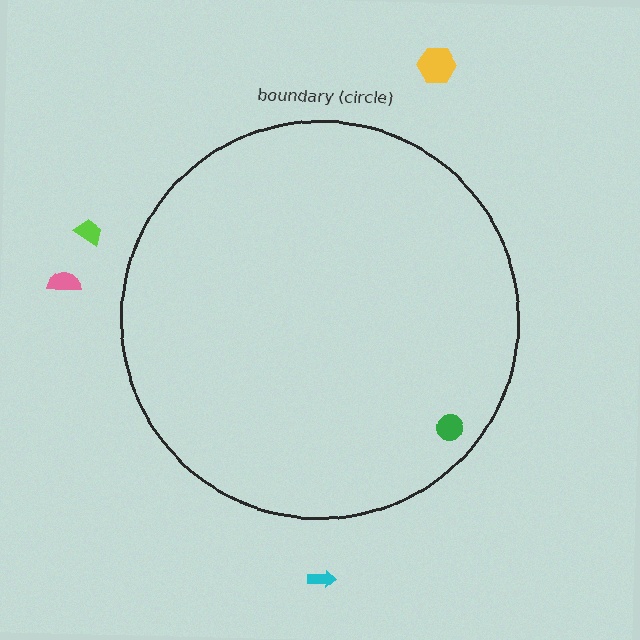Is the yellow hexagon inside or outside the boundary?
Outside.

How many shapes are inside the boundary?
1 inside, 4 outside.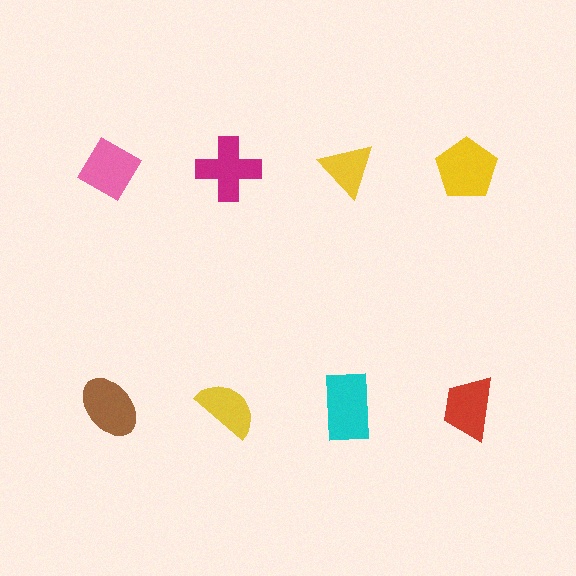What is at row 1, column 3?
A yellow triangle.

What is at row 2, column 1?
A brown ellipse.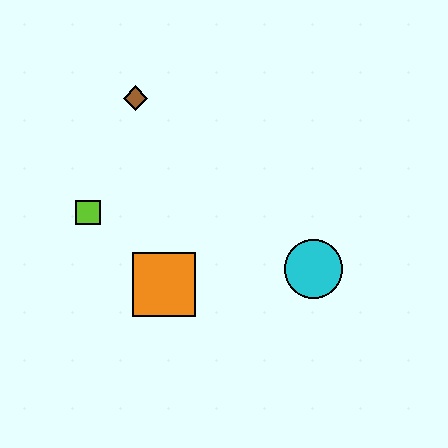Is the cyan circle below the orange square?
No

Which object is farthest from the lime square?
The cyan circle is farthest from the lime square.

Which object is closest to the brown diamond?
The lime square is closest to the brown diamond.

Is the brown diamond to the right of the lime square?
Yes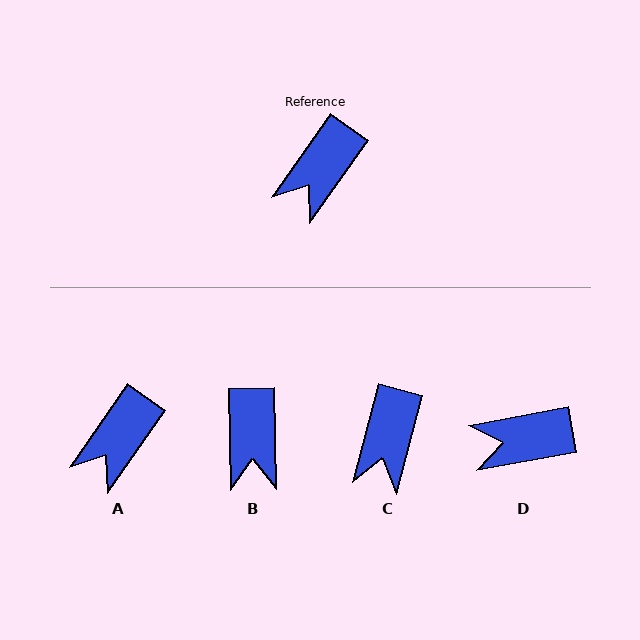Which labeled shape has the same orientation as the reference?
A.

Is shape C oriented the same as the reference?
No, it is off by about 20 degrees.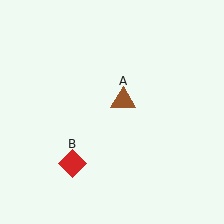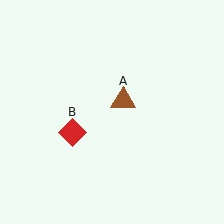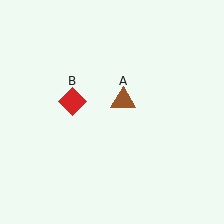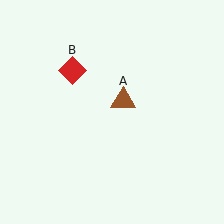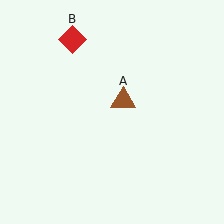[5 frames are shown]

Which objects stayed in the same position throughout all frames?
Brown triangle (object A) remained stationary.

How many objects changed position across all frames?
1 object changed position: red diamond (object B).